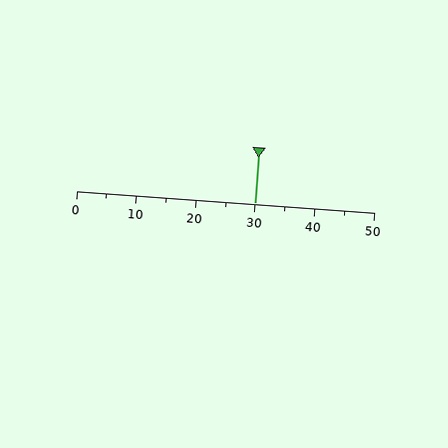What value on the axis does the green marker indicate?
The marker indicates approximately 30.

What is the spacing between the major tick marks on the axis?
The major ticks are spaced 10 apart.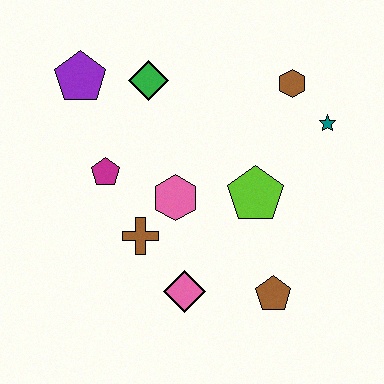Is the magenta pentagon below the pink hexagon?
No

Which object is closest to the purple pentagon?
The green diamond is closest to the purple pentagon.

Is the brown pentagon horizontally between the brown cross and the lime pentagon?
No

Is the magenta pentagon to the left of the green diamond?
Yes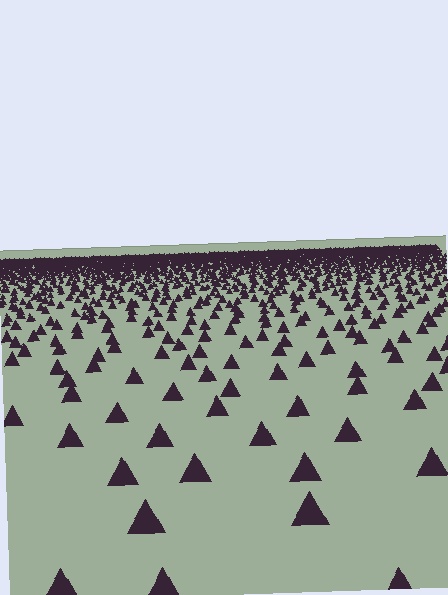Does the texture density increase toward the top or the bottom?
Density increases toward the top.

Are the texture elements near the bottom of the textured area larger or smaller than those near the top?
Larger. Near the bottom, elements are closer to the viewer and appear at a bigger on-screen size.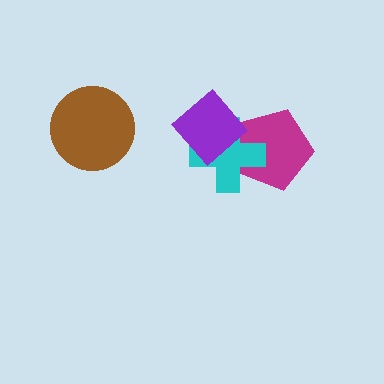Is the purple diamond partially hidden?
No, no other shape covers it.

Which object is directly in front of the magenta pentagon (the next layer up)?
The cyan cross is directly in front of the magenta pentagon.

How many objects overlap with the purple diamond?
2 objects overlap with the purple diamond.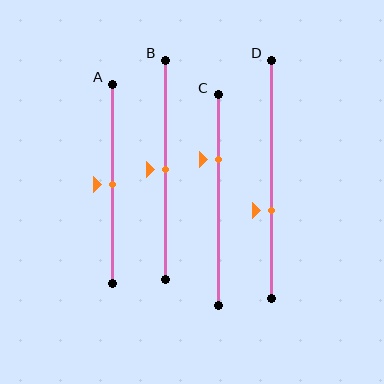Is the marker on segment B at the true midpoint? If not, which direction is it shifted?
Yes, the marker on segment B is at the true midpoint.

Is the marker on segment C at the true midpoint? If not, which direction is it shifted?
No, the marker on segment C is shifted upward by about 19% of the segment length.